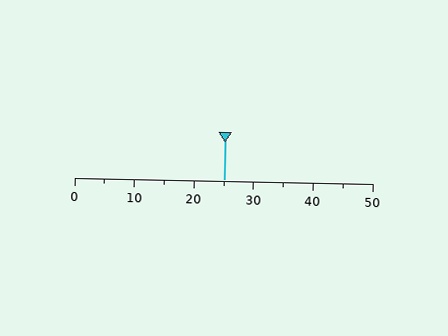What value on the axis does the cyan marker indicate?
The marker indicates approximately 25.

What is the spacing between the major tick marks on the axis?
The major ticks are spaced 10 apart.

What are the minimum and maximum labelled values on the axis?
The axis runs from 0 to 50.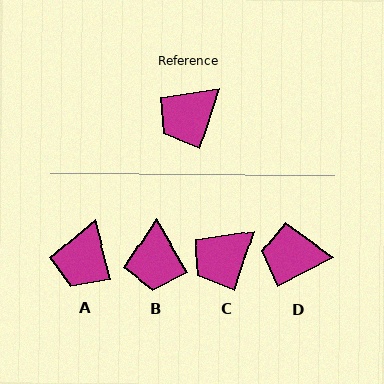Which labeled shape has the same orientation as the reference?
C.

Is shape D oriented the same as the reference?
No, it is off by about 44 degrees.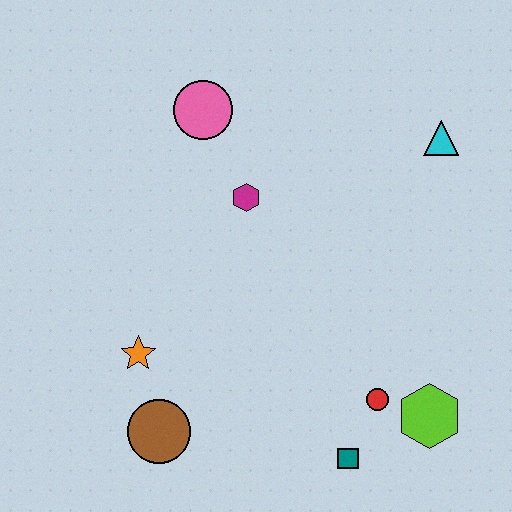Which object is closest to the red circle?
The lime hexagon is closest to the red circle.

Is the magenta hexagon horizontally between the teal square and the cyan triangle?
No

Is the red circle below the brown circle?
No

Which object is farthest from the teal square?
The pink circle is farthest from the teal square.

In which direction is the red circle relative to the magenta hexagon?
The red circle is below the magenta hexagon.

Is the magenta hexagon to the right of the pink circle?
Yes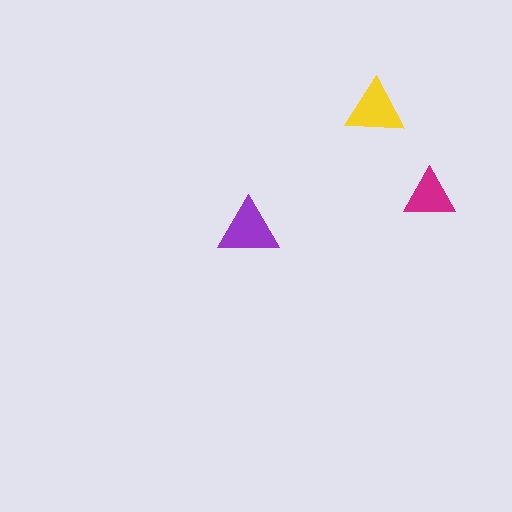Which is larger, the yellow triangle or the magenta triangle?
The yellow one.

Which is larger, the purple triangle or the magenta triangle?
The purple one.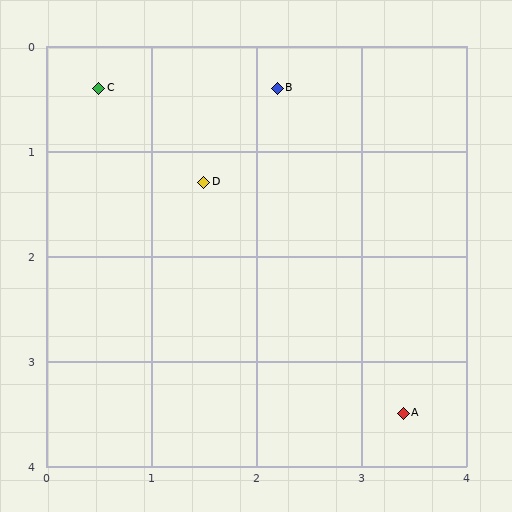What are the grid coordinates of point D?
Point D is at approximately (1.5, 1.3).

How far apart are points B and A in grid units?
Points B and A are about 3.3 grid units apart.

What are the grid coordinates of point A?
Point A is at approximately (3.4, 3.5).